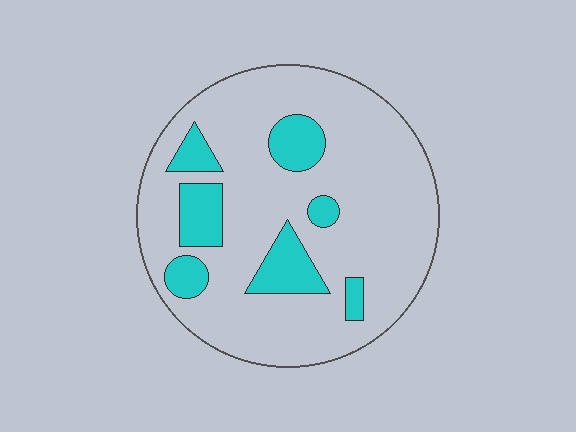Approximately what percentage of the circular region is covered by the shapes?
Approximately 20%.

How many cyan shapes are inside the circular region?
7.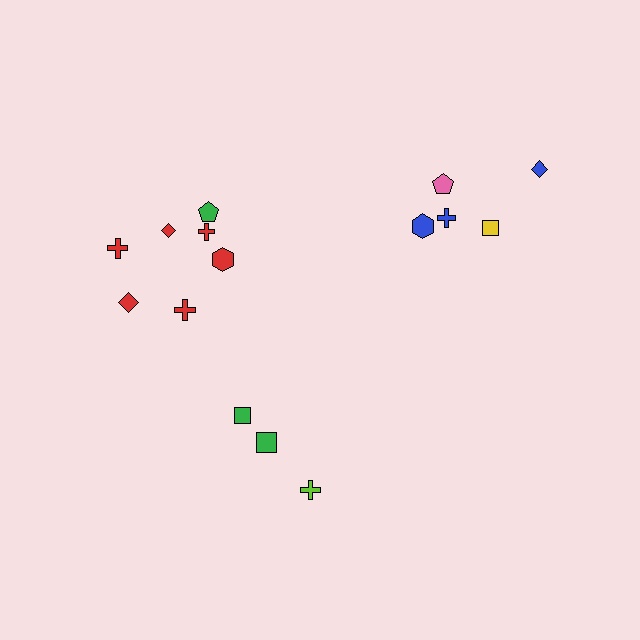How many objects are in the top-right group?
There are 5 objects.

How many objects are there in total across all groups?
There are 15 objects.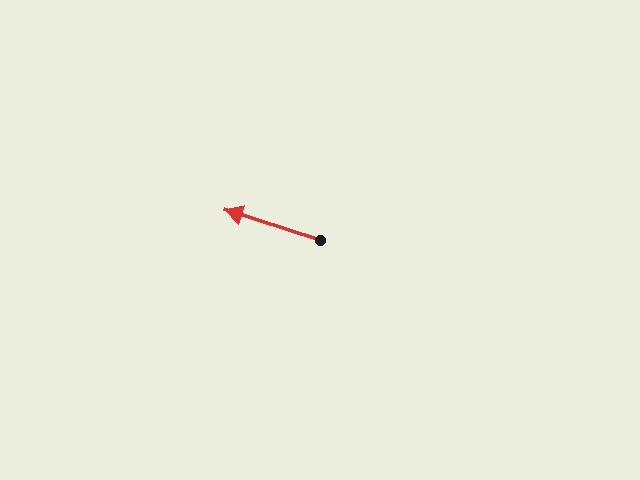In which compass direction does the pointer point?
West.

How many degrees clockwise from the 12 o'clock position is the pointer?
Approximately 288 degrees.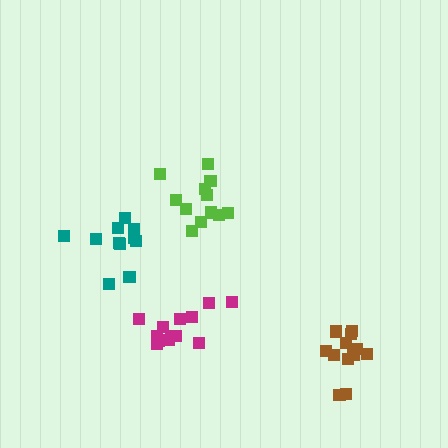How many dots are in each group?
Group 1: 11 dots, Group 2: 12 dots, Group 3: 12 dots, Group 4: 13 dots (48 total).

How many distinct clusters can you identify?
There are 4 distinct clusters.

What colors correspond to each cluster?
The clusters are colored: teal, lime, brown, magenta.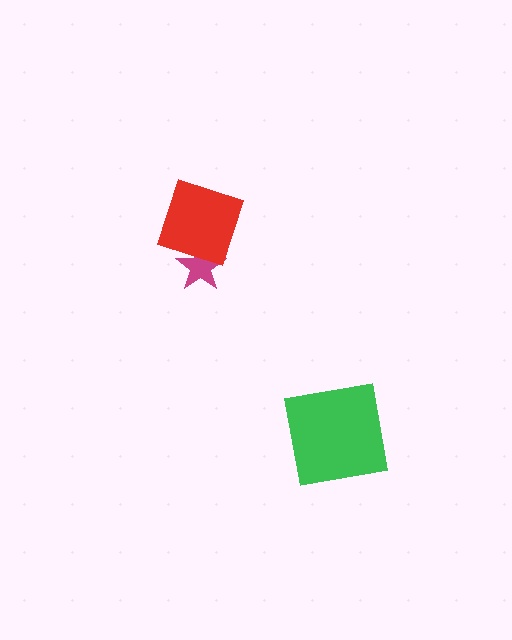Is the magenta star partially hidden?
Yes, it is partially covered by another shape.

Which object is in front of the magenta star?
The red diamond is in front of the magenta star.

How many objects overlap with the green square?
0 objects overlap with the green square.